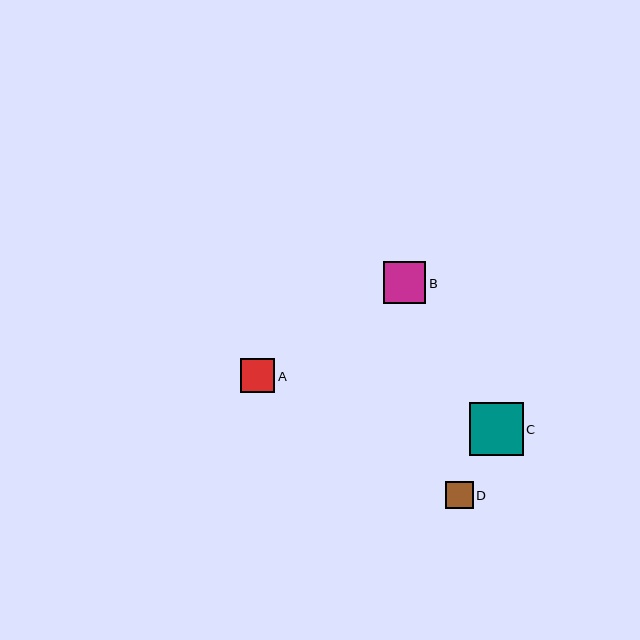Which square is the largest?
Square C is the largest with a size of approximately 53 pixels.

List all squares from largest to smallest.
From largest to smallest: C, B, A, D.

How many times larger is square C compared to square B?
Square C is approximately 1.3 times the size of square B.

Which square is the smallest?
Square D is the smallest with a size of approximately 27 pixels.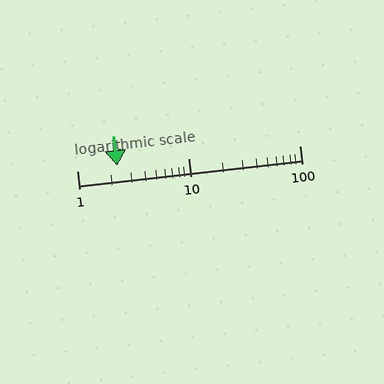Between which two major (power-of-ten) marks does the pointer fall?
The pointer is between 1 and 10.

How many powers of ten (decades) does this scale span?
The scale spans 2 decades, from 1 to 100.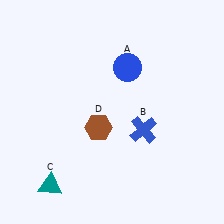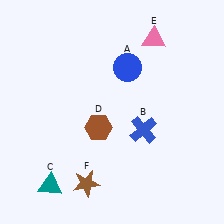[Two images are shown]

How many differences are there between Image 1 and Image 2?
There are 2 differences between the two images.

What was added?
A pink triangle (E), a brown star (F) were added in Image 2.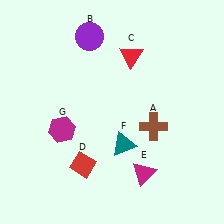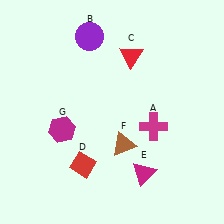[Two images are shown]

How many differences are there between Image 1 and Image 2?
There are 2 differences between the two images.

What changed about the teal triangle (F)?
In Image 1, F is teal. In Image 2, it changed to brown.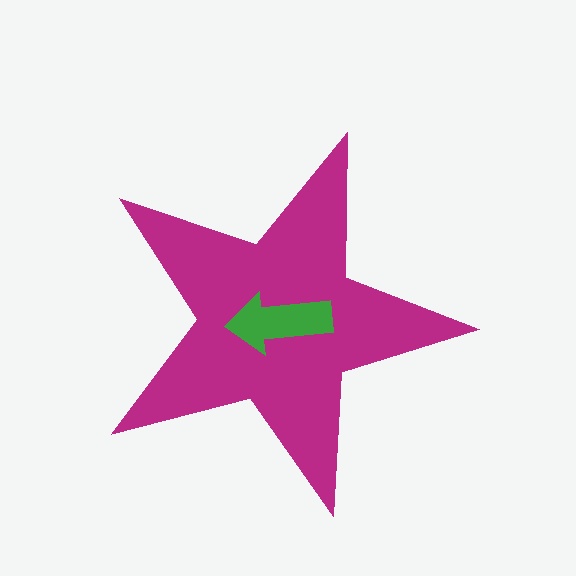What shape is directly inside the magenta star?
The green arrow.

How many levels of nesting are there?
2.